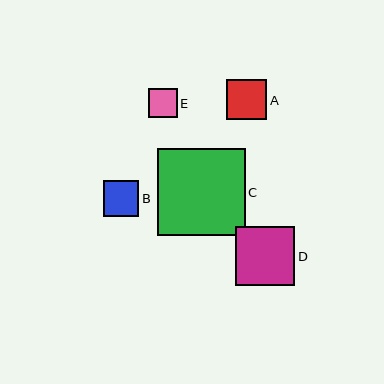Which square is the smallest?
Square E is the smallest with a size of approximately 29 pixels.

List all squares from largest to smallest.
From largest to smallest: C, D, A, B, E.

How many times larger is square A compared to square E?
Square A is approximately 1.4 times the size of square E.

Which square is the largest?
Square C is the largest with a size of approximately 88 pixels.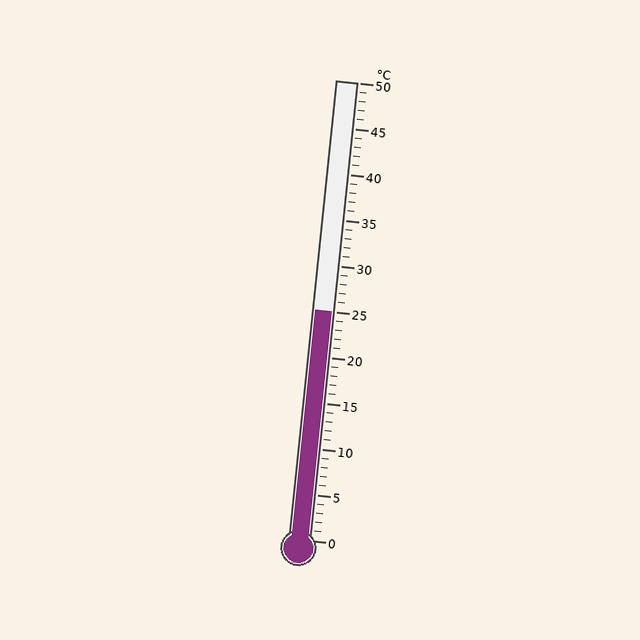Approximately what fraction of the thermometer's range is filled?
The thermometer is filled to approximately 50% of its range.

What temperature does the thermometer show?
The thermometer shows approximately 25°C.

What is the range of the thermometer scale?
The thermometer scale ranges from 0°C to 50°C.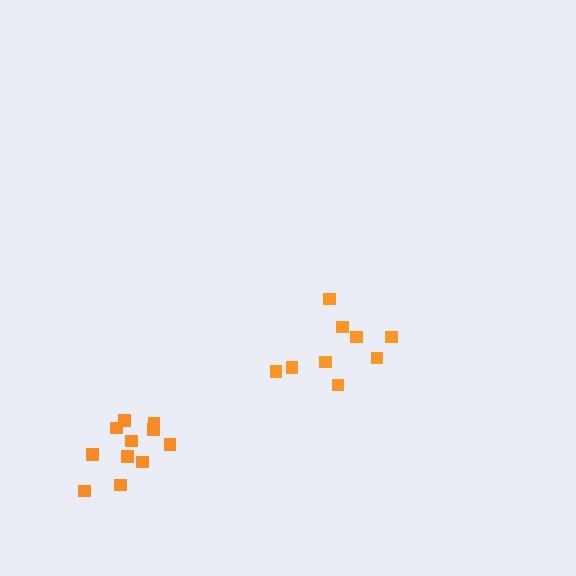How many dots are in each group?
Group 1: 11 dots, Group 2: 9 dots (20 total).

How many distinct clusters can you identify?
There are 2 distinct clusters.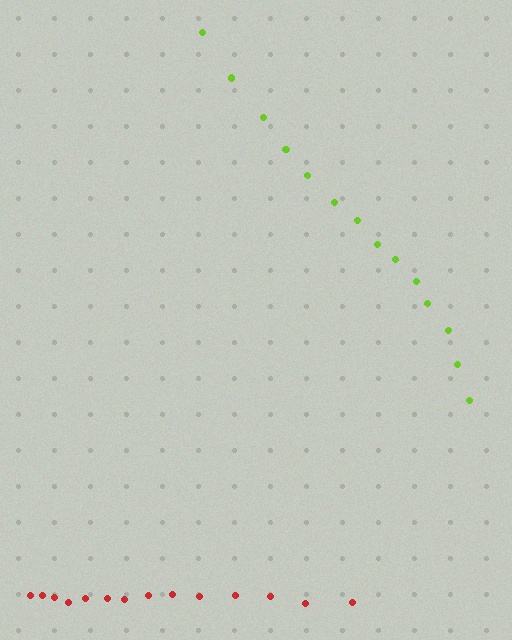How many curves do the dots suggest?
There are 2 distinct paths.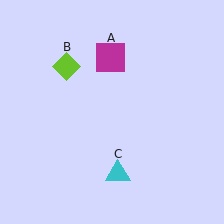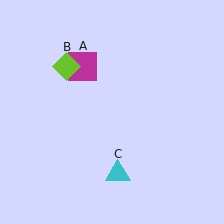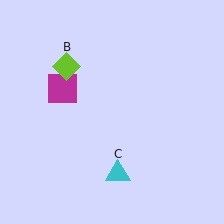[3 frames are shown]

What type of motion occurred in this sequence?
The magenta square (object A) rotated counterclockwise around the center of the scene.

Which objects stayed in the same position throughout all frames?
Lime diamond (object B) and cyan triangle (object C) remained stationary.